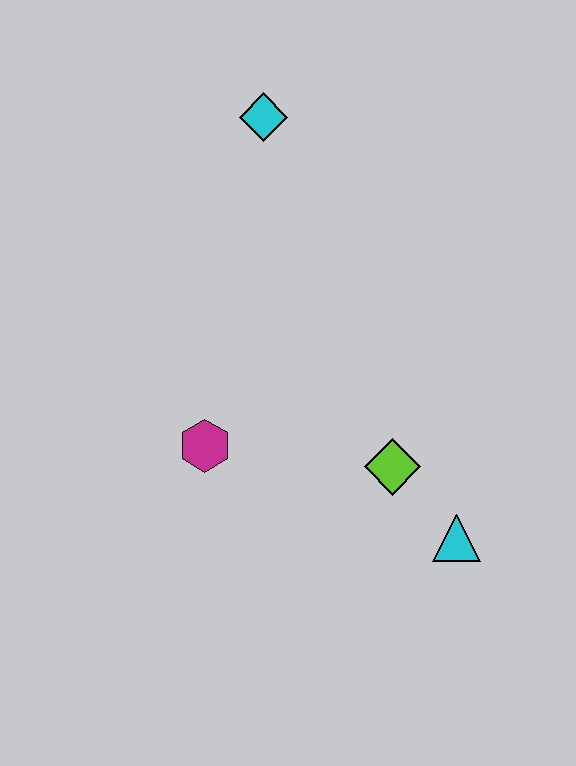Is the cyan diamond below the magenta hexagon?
No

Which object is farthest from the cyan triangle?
The cyan diamond is farthest from the cyan triangle.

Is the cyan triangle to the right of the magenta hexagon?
Yes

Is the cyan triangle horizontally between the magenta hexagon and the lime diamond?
No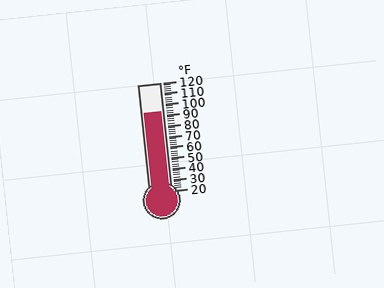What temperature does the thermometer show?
The thermometer shows approximately 94°F.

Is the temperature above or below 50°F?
The temperature is above 50°F.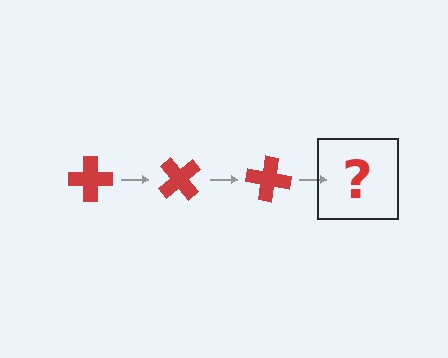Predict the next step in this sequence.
The next step is a red cross rotated 150 degrees.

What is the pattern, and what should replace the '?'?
The pattern is that the cross rotates 50 degrees each step. The '?' should be a red cross rotated 150 degrees.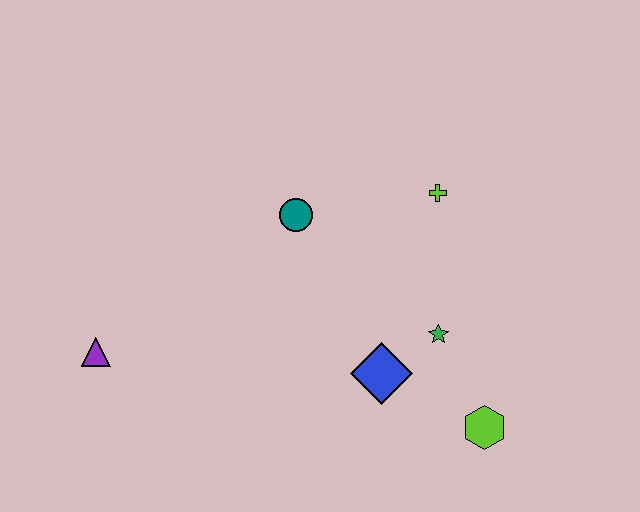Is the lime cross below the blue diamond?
No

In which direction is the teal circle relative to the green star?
The teal circle is to the left of the green star.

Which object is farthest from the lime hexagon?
The purple triangle is farthest from the lime hexagon.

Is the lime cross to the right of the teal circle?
Yes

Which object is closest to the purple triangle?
The teal circle is closest to the purple triangle.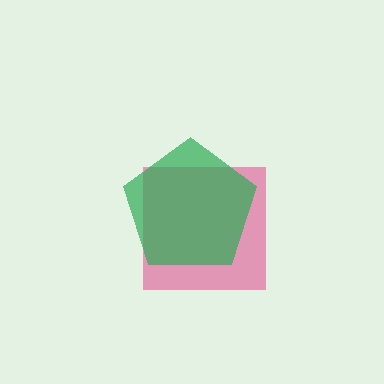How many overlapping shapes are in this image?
There are 2 overlapping shapes in the image.